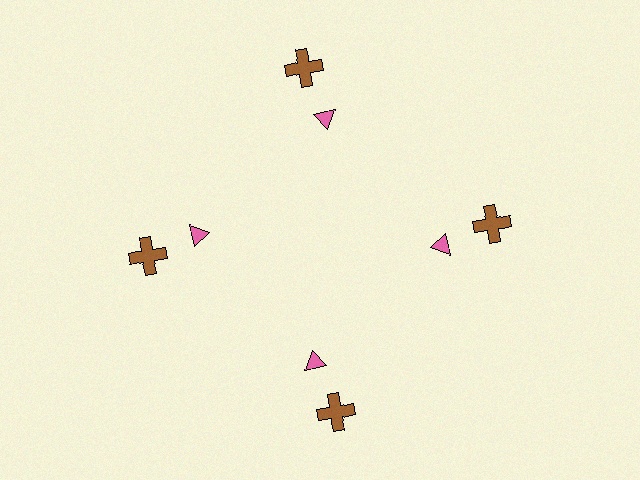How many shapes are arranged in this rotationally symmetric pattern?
There are 8 shapes, arranged in 4 groups of 2.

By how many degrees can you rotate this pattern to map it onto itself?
The pattern maps onto itself every 90 degrees of rotation.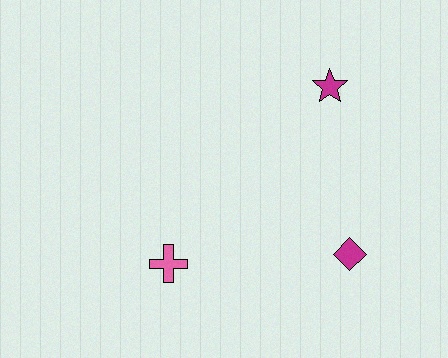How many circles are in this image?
There are no circles.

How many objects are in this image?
There are 3 objects.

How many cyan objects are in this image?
There are no cyan objects.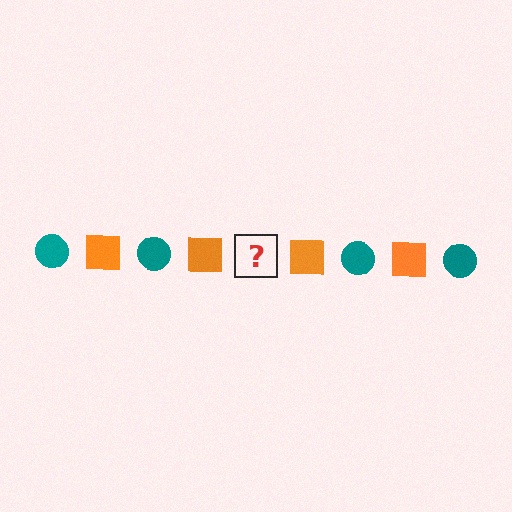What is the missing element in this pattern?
The missing element is a teal circle.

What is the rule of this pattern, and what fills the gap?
The rule is that the pattern alternates between teal circle and orange square. The gap should be filled with a teal circle.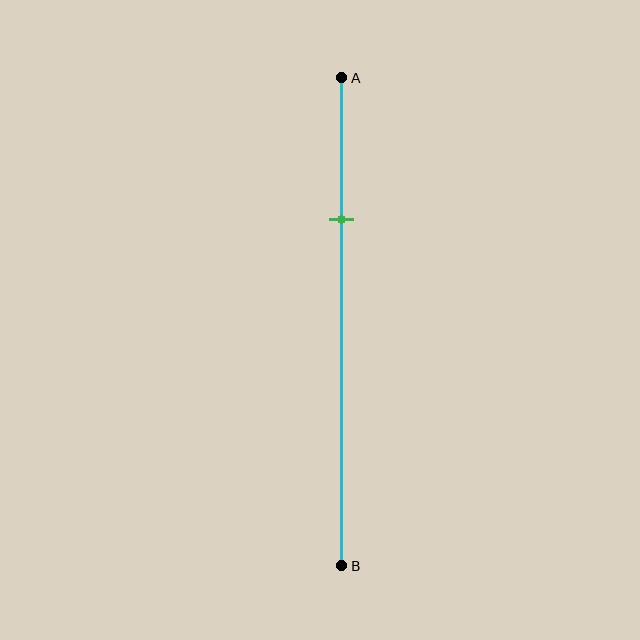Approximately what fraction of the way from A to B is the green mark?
The green mark is approximately 30% of the way from A to B.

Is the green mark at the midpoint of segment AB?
No, the mark is at about 30% from A, not at the 50% midpoint.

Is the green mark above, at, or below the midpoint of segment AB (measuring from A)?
The green mark is above the midpoint of segment AB.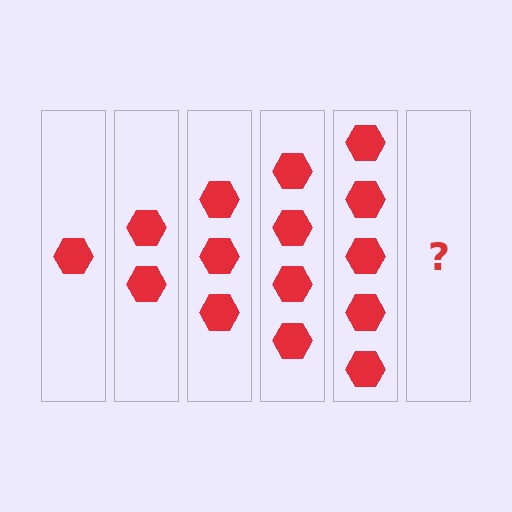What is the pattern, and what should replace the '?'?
The pattern is that each step adds one more hexagon. The '?' should be 6 hexagons.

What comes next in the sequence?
The next element should be 6 hexagons.